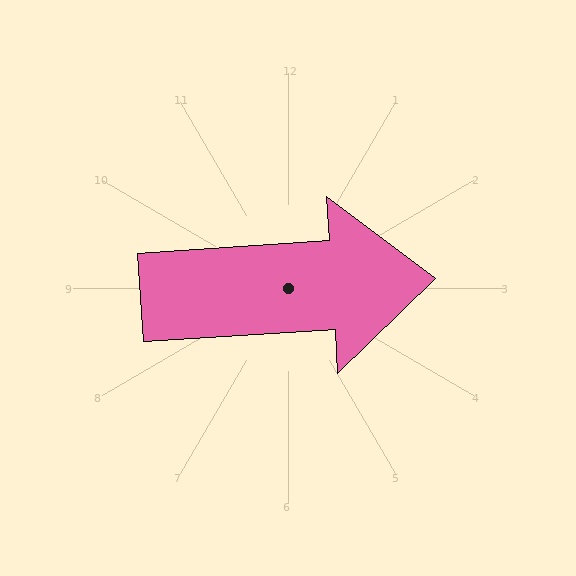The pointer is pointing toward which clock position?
Roughly 3 o'clock.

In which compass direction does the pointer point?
East.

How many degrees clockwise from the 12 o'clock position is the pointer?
Approximately 86 degrees.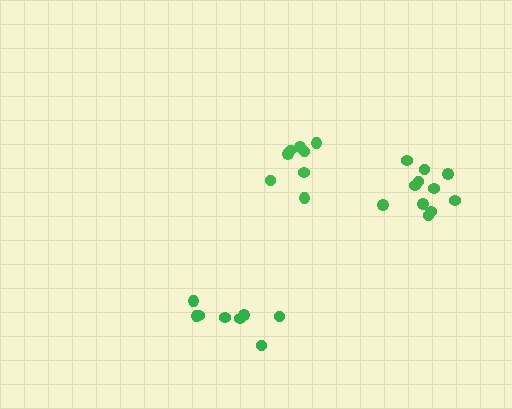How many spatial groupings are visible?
There are 3 spatial groupings.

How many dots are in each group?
Group 1: 8 dots, Group 2: 8 dots, Group 3: 11 dots (27 total).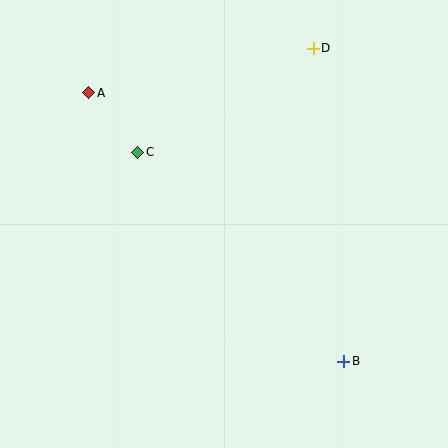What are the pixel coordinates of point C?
Point C is at (138, 152).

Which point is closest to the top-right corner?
Point D is closest to the top-right corner.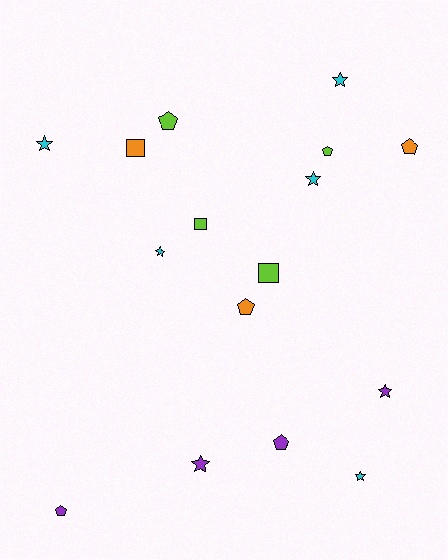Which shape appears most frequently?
Star, with 7 objects.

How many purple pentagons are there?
There are 2 purple pentagons.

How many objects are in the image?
There are 16 objects.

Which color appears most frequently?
Cyan, with 5 objects.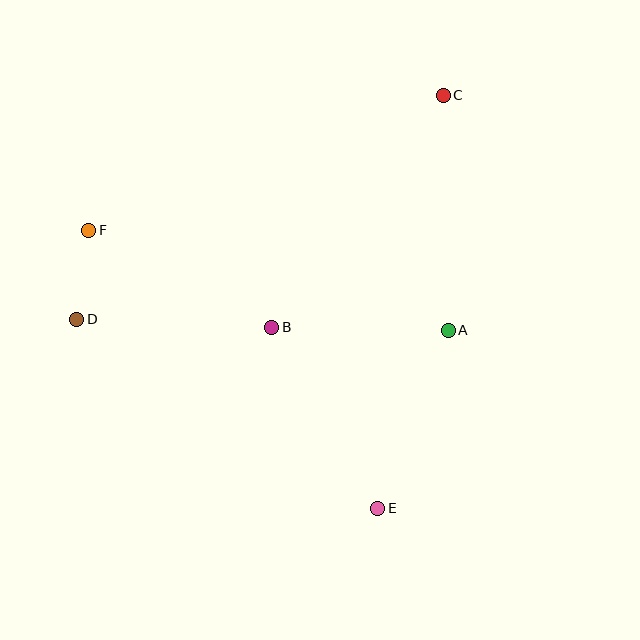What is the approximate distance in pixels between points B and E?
The distance between B and E is approximately 210 pixels.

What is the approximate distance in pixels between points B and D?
The distance between B and D is approximately 195 pixels.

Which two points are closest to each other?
Points D and F are closest to each other.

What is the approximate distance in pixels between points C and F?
The distance between C and F is approximately 379 pixels.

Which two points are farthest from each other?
Points C and D are farthest from each other.